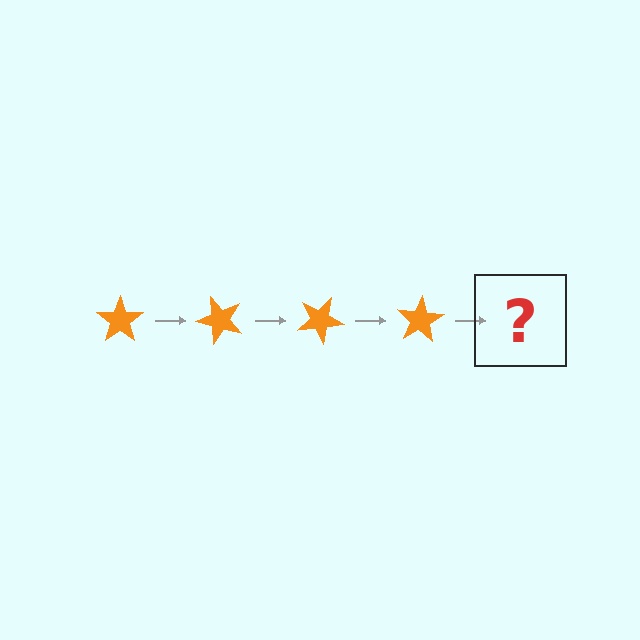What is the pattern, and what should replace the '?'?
The pattern is that the star rotates 50 degrees each step. The '?' should be an orange star rotated 200 degrees.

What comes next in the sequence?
The next element should be an orange star rotated 200 degrees.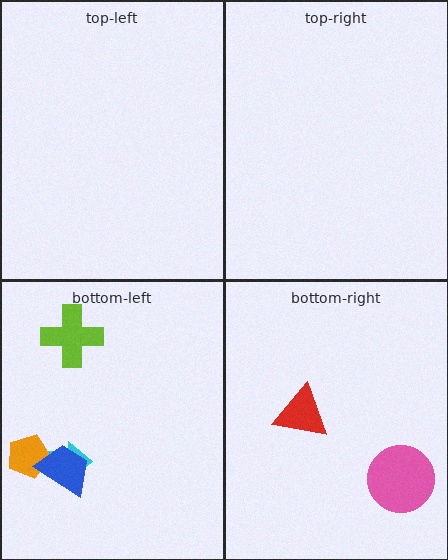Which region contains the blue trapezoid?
The bottom-left region.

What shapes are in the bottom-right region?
The red triangle, the pink circle.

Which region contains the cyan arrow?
The bottom-left region.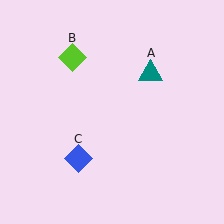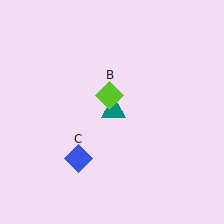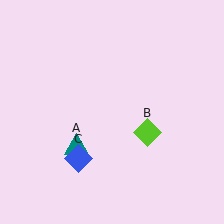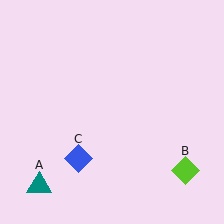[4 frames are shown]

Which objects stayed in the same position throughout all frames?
Blue diamond (object C) remained stationary.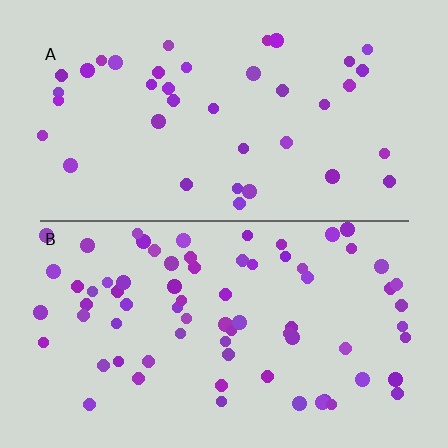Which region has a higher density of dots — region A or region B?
B (the bottom).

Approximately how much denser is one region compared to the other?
Approximately 1.9× — region B over region A.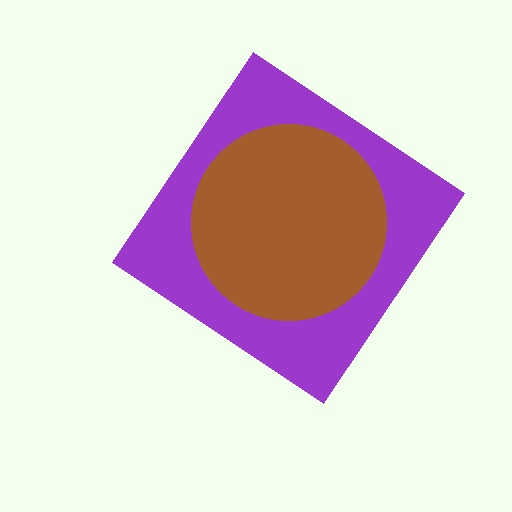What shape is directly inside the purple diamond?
The brown circle.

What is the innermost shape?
The brown circle.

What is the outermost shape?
The purple diamond.